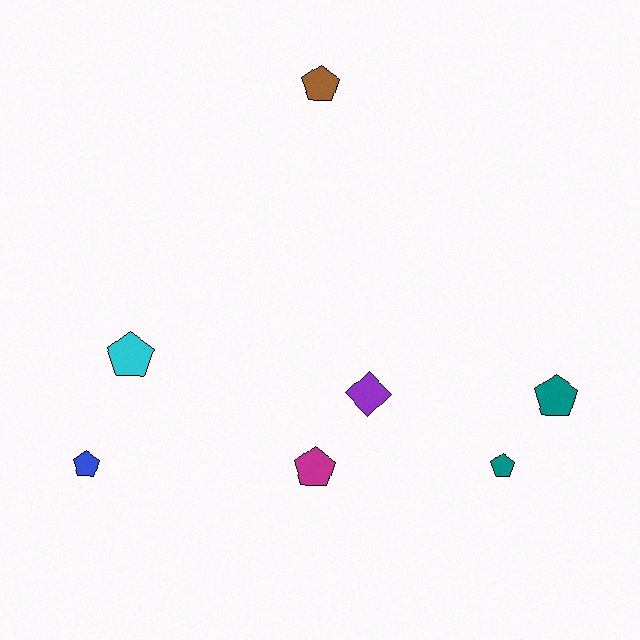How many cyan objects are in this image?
There is 1 cyan object.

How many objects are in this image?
There are 7 objects.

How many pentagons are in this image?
There are 6 pentagons.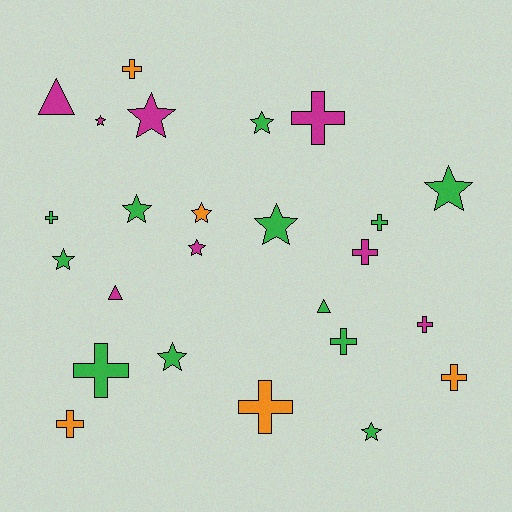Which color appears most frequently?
Green, with 12 objects.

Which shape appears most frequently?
Cross, with 11 objects.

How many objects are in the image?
There are 25 objects.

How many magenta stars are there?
There are 3 magenta stars.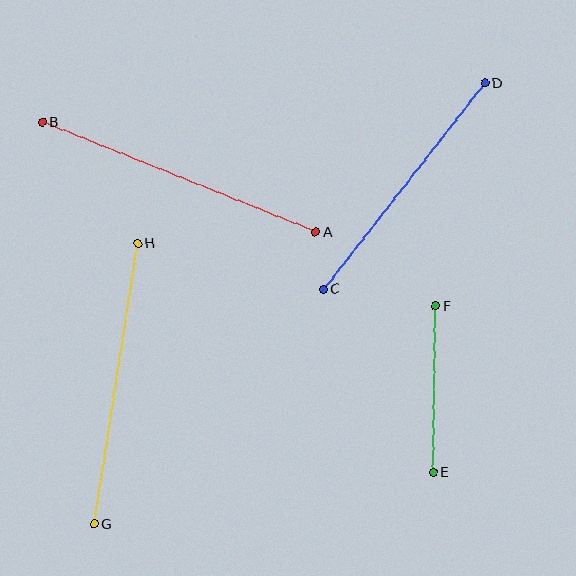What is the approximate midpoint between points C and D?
The midpoint is at approximately (404, 186) pixels.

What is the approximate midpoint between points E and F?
The midpoint is at approximately (434, 389) pixels.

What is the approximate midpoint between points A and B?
The midpoint is at approximately (179, 177) pixels.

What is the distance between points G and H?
The distance is approximately 284 pixels.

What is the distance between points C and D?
The distance is approximately 262 pixels.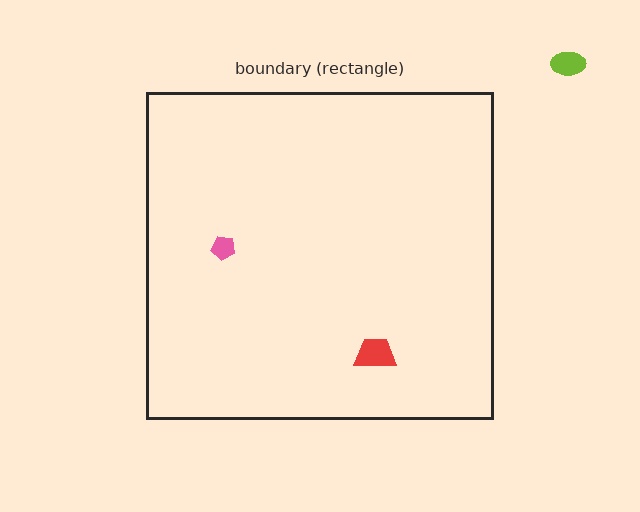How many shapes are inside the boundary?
2 inside, 1 outside.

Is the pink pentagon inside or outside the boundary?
Inside.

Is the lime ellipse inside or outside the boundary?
Outside.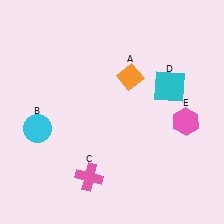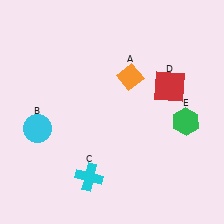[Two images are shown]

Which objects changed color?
C changed from pink to cyan. D changed from cyan to red. E changed from pink to green.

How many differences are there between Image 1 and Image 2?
There are 3 differences between the two images.